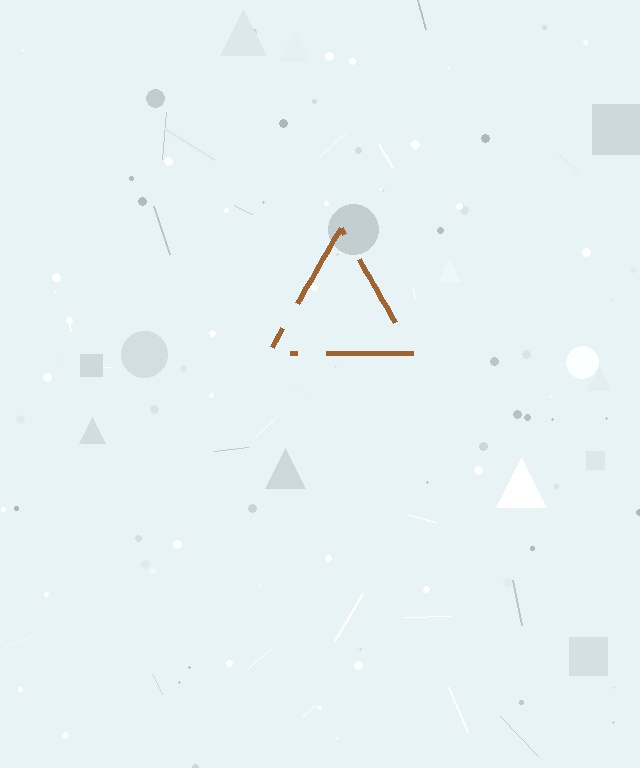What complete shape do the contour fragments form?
The contour fragments form a triangle.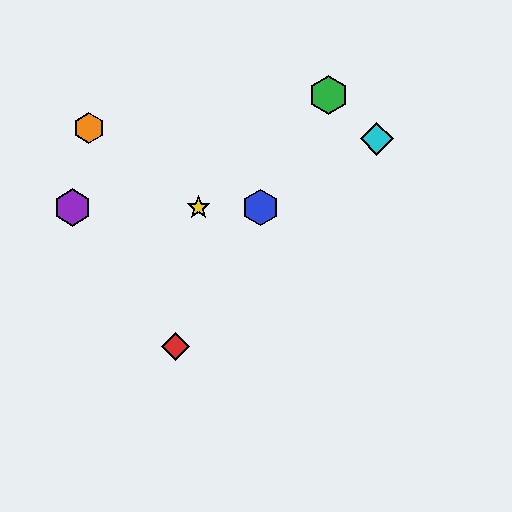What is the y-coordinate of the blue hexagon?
The blue hexagon is at y≈207.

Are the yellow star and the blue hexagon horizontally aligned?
Yes, both are at y≈207.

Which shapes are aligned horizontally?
The blue hexagon, the yellow star, the purple hexagon are aligned horizontally.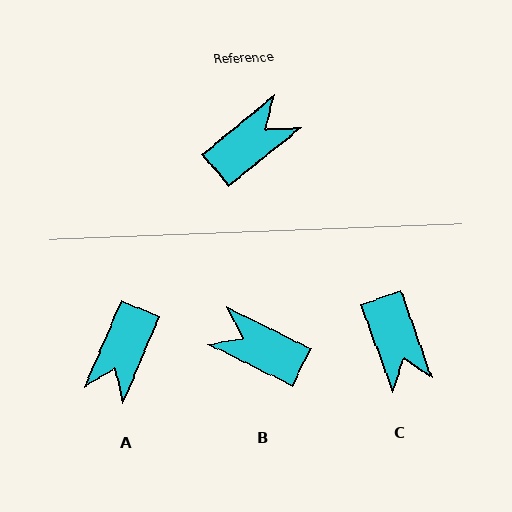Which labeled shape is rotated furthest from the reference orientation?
A, about 152 degrees away.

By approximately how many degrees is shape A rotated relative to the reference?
Approximately 152 degrees clockwise.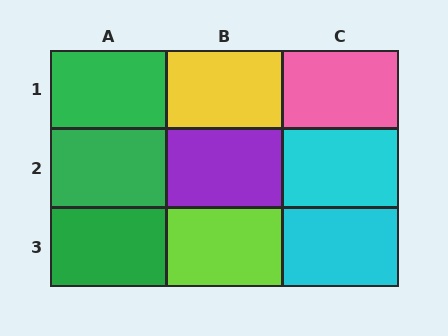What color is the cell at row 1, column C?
Pink.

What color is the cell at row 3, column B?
Lime.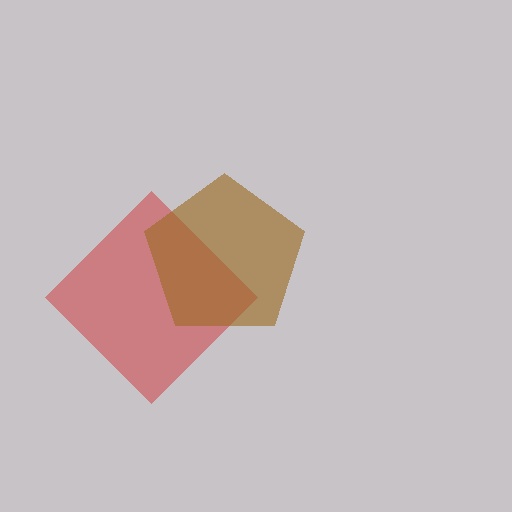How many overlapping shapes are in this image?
There are 2 overlapping shapes in the image.